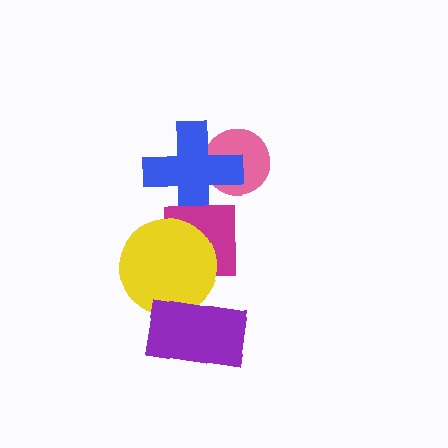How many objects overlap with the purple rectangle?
1 object overlaps with the purple rectangle.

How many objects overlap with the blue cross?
2 objects overlap with the blue cross.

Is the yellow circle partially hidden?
Yes, it is partially covered by another shape.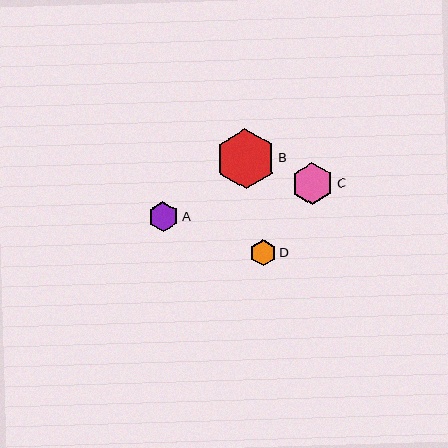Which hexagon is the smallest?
Hexagon D is the smallest with a size of approximately 26 pixels.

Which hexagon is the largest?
Hexagon B is the largest with a size of approximately 60 pixels.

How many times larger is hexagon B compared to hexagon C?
Hexagon B is approximately 1.4 times the size of hexagon C.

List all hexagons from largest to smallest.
From largest to smallest: B, C, A, D.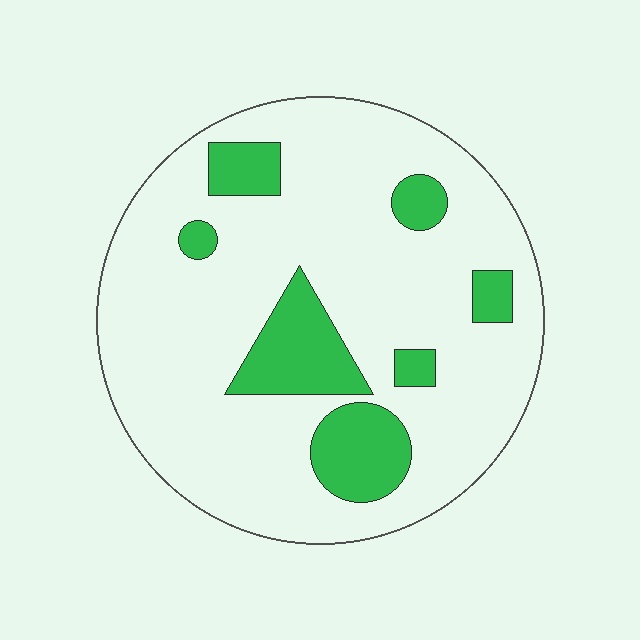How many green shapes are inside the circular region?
7.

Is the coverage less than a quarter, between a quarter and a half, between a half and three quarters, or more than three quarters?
Less than a quarter.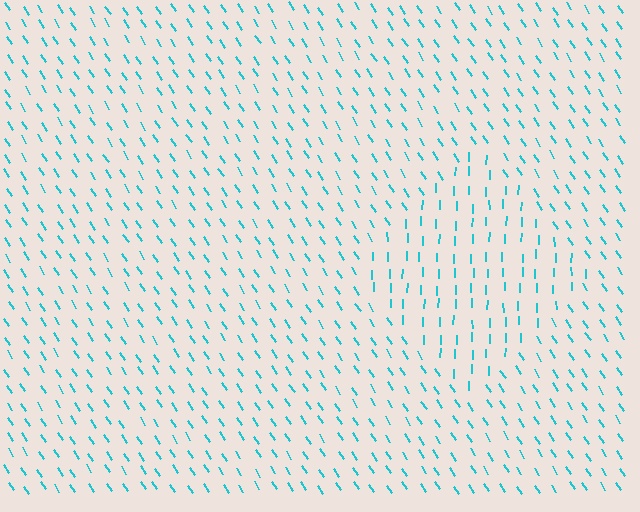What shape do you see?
I see a diamond.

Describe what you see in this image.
The image is filled with small cyan line segments. A diamond region in the image has lines oriented differently from the surrounding lines, creating a visible texture boundary.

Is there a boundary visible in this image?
Yes, there is a texture boundary formed by a change in line orientation.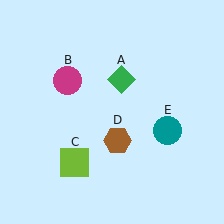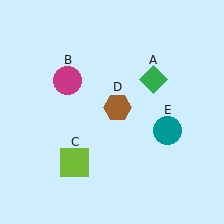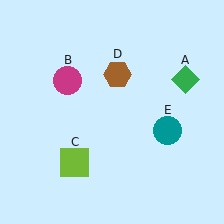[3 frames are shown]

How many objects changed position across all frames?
2 objects changed position: green diamond (object A), brown hexagon (object D).